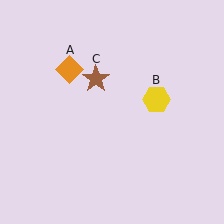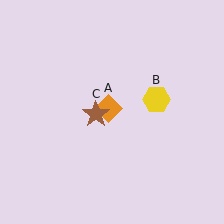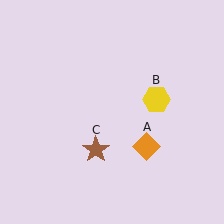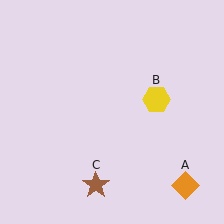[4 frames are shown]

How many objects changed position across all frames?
2 objects changed position: orange diamond (object A), brown star (object C).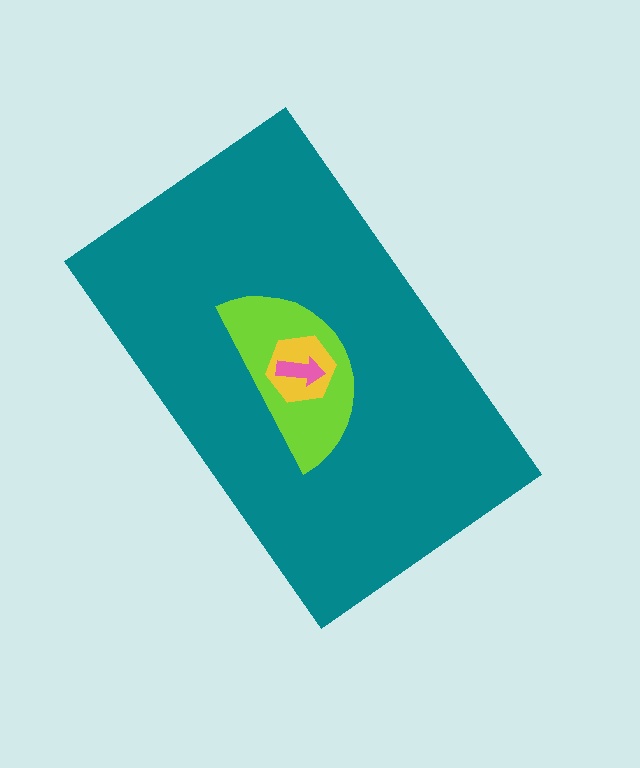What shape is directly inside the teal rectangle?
The lime semicircle.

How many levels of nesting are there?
4.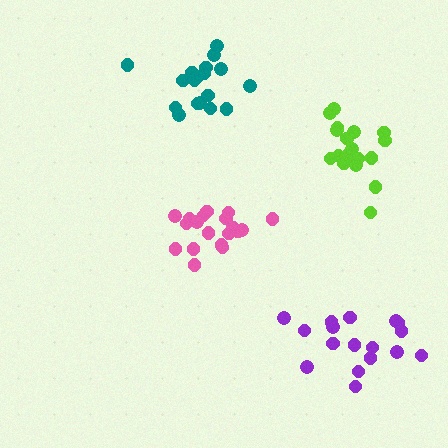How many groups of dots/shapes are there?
There are 4 groups.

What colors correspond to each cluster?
The clusters are colored: teal, purple, pink, lime.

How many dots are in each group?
Group 1: 18 dots, Group 2: 17 dots, Group 3: 19 dots, Group 4: 18 dots (72 total).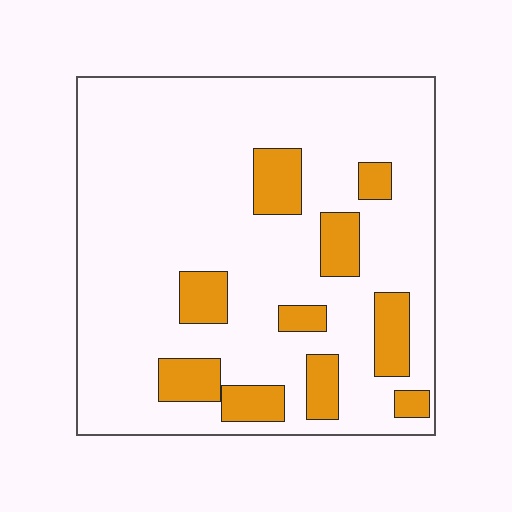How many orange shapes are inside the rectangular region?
10.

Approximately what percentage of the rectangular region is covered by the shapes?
Approximately 15%.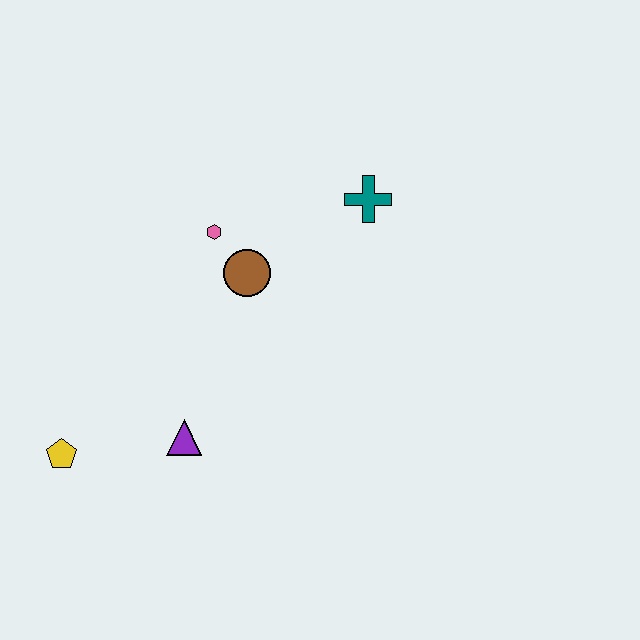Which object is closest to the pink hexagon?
The brown circle is closest to the pink hexagon.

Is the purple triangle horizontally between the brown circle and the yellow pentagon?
Yes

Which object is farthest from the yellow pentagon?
The teal cross is farthest from the yellow pentagon.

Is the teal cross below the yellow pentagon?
No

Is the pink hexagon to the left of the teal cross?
Yes